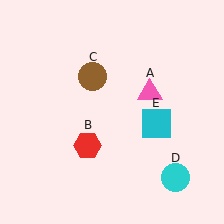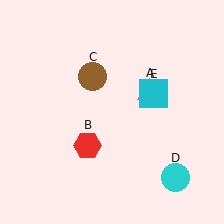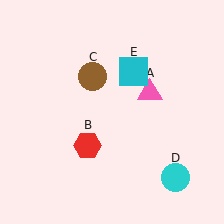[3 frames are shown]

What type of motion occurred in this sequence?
The cyan square (object E) rotated counterclockwise around the center of the scene.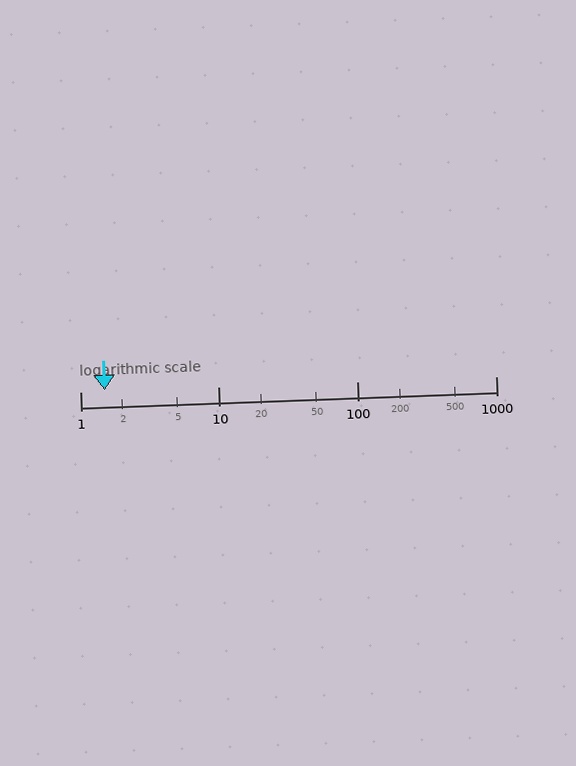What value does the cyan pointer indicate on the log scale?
The pointer indicates approximately 1.5.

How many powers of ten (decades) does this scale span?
The scale spans 3 decades, from 1 to 1000.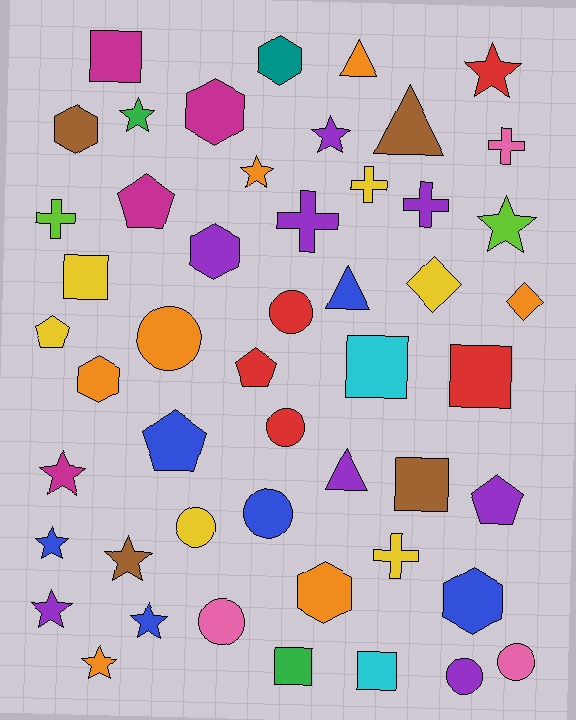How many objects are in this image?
There are 50 objects.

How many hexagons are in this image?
There are 7 hexagons.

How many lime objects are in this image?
There are 2 lime objects.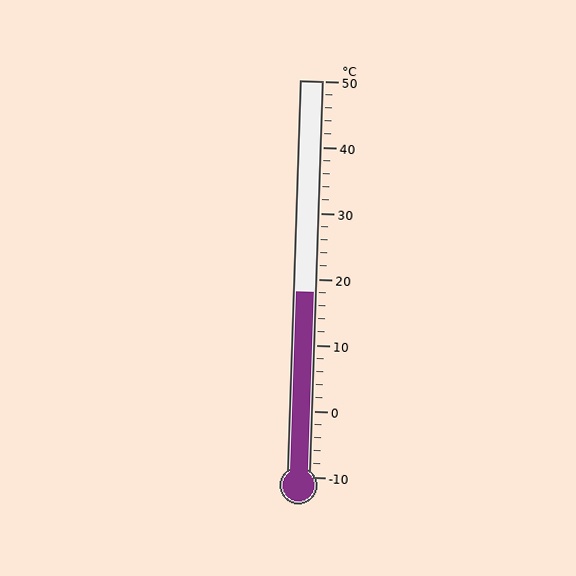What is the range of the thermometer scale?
The thermometer scale ranges from -10°C to 50°C.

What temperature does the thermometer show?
The thermometer shows approximately 18°C.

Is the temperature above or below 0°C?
The temperature is above 0°C.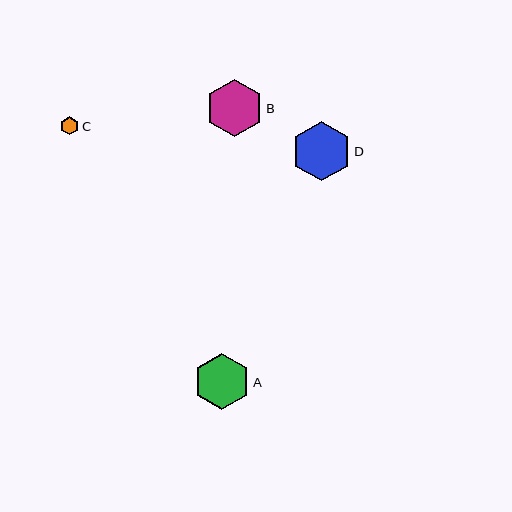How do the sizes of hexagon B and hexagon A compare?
Hexagon B and hexagon A are approximately the same size.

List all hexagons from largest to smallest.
From largest to smallest: D, B, A, C.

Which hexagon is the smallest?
Hexagon C is the smallest with a size of approximately 18 pixels.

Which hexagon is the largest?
Hexagon D is the largest with a size of approximately 59 pixels.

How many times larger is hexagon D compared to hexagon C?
Hexagon D is approximately 3.3 times the size of hexagon C.